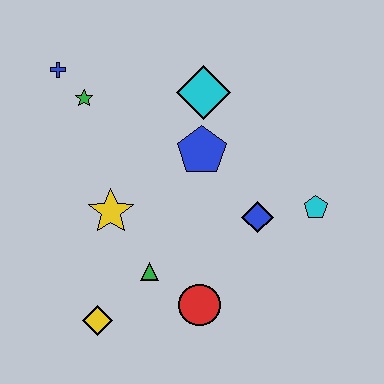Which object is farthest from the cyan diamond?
The yellow diamond is farthest from the cyan diamond.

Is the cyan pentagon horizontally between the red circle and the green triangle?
No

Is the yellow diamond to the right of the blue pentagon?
No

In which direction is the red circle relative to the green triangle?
The red circle is to the right of the green triangle.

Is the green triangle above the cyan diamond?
No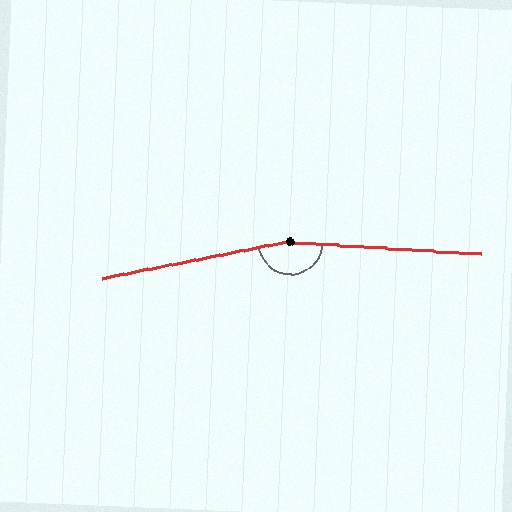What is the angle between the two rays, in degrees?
Approximately 165 degrees.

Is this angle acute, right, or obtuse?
It is obtuse.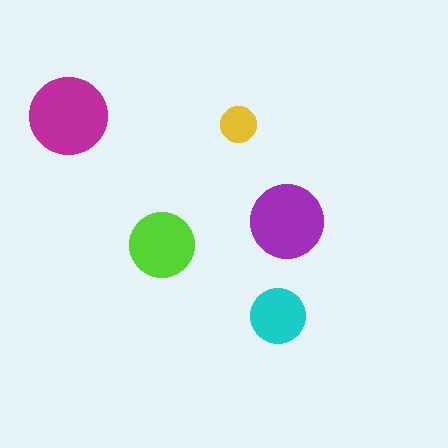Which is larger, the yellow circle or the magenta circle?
The magenta one.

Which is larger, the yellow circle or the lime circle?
The lime one.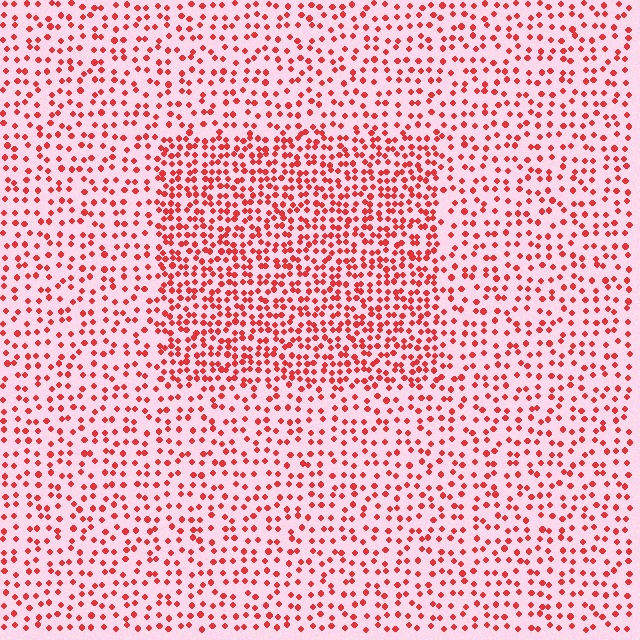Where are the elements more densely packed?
The elements are more densely packed inside the rectangle boundary.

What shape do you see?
I see a rectangle.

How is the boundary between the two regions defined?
The boundary is defined by a change in element density (approximately 1.9x ratio). All elements are the same color, size, and shape.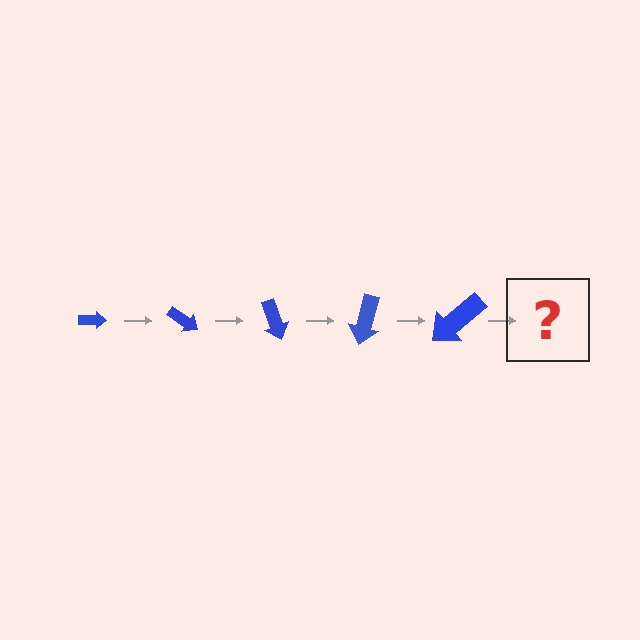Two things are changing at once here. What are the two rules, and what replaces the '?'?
The two rules are that the arrow grows larger each step and it rotates 35 degrees each step. The '?' should be an arrow, larger than the previous one and rotated 175 degrees from the start.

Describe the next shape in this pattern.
It should be an arrow, larger than the previous one and rotated 175 degrees from the start.